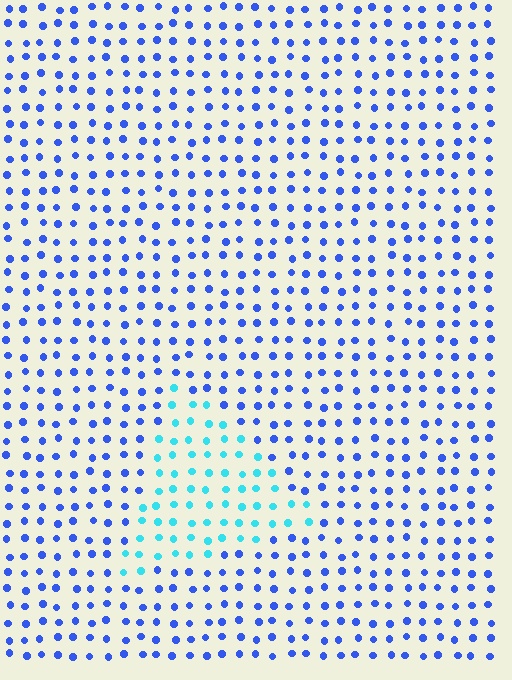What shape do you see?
I see a triangle.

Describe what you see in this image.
The image is filled with small blue elements in a uniform arrangement. A triangle-shaped region is visible where the elements are tinted to a slightly different hue, forming a subtle color boundary.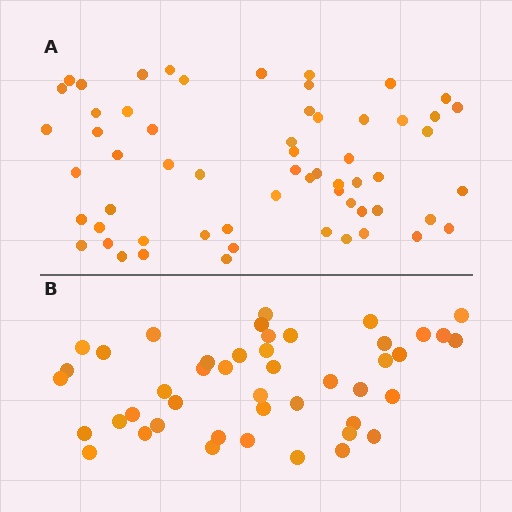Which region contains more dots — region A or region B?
Region A (the top region) has more dots.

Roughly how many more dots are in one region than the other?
Region A has approximately 15 more dots than region B.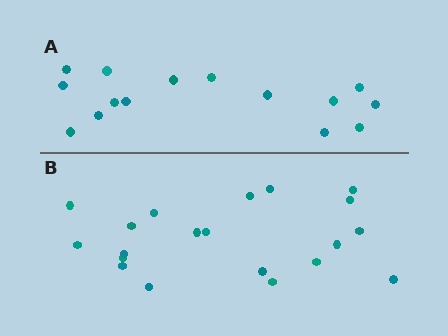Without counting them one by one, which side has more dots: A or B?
Region B (the bottom region) has more dots.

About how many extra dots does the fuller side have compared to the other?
Region B has about 5 more dots than region A.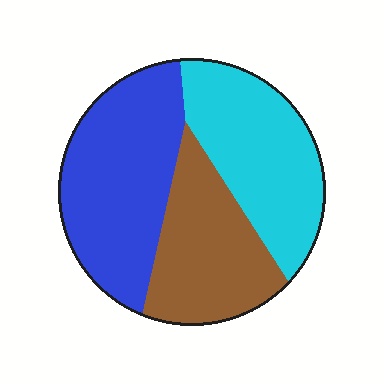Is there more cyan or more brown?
Cyan.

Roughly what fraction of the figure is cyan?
Cyan covers roughly 35% of the figure.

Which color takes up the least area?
Brown, at roughly 30%.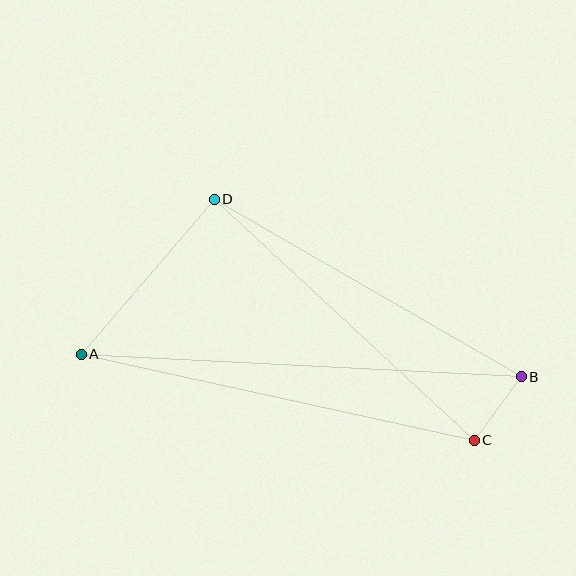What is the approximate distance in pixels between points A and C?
The distance between A and C is approximately 402 pixels.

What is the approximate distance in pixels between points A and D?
The distance between A and D is approximately 204 pixels.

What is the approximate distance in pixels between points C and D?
The distance between C and D is approximately 354 pixels.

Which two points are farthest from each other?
Points A and B are farthest from each other.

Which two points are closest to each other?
Points B and C are closest to each other.